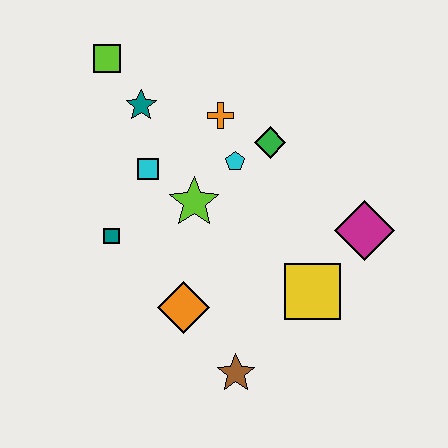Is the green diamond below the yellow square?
No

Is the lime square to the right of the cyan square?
No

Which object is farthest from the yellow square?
The lime square is farthest from the yellow square.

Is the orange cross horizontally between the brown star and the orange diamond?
Yes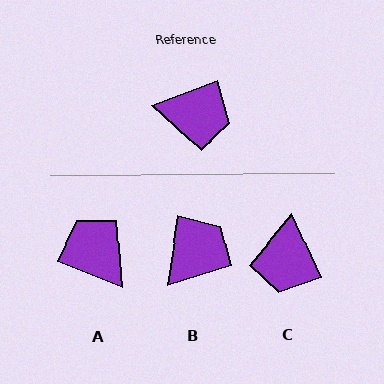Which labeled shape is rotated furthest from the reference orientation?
A, about 137 degrees away.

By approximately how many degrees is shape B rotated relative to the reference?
Approximately 60 degrees counter-clockwise.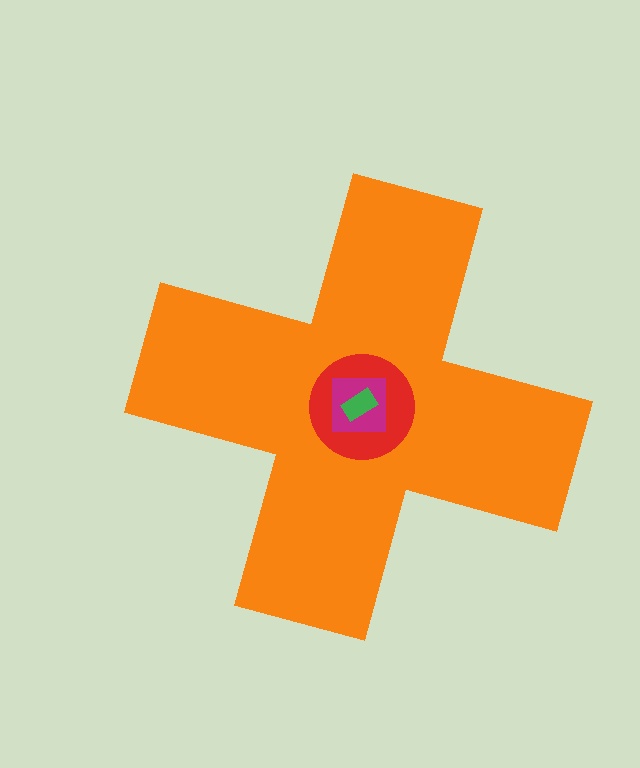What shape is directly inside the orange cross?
The red circle.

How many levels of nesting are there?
4.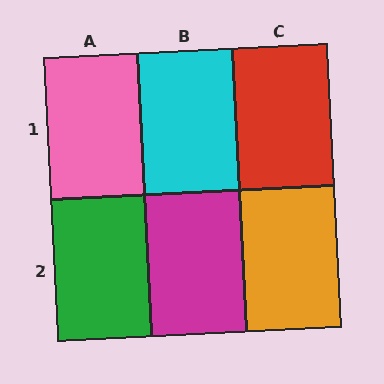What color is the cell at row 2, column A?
Green.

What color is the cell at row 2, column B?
Magenta.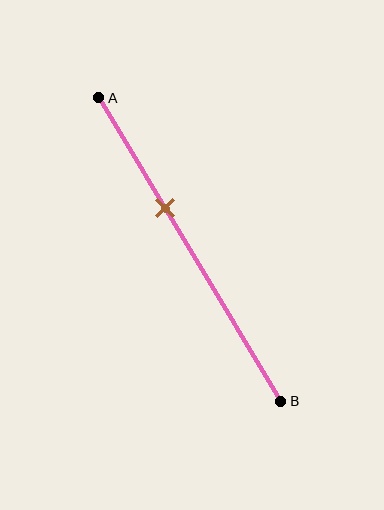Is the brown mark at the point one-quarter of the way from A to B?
No, the mark is at about 35% from A, not at the 25% one-quarter point.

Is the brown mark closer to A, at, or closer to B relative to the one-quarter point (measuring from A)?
The brown mark is closer to point B than the one-quarter point of segment AB.